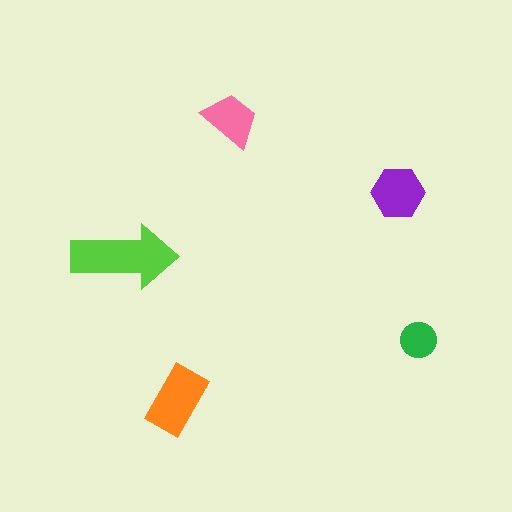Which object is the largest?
The lime arrow.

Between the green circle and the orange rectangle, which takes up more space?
The orange rectangle.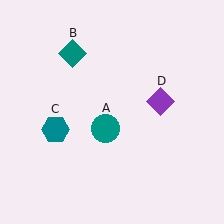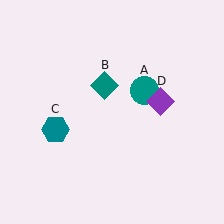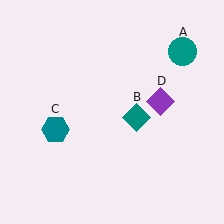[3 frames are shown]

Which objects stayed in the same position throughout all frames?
Teal hexagon (object C) and purple diamond (object D) remained stationary.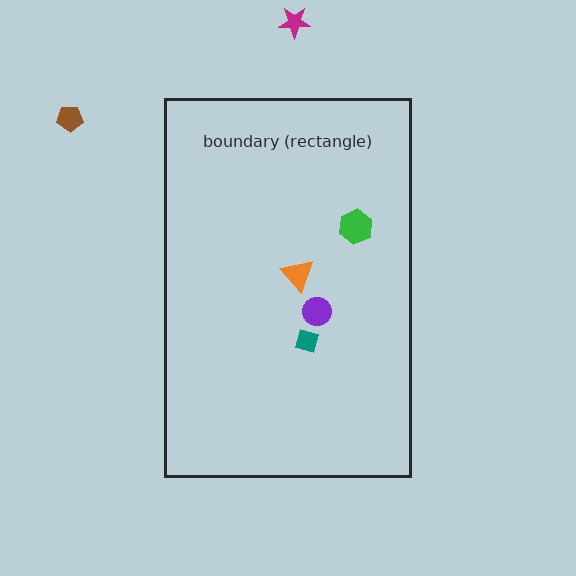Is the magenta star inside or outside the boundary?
Outside.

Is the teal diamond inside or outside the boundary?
Inside.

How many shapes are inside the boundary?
4 inside, 2 outside.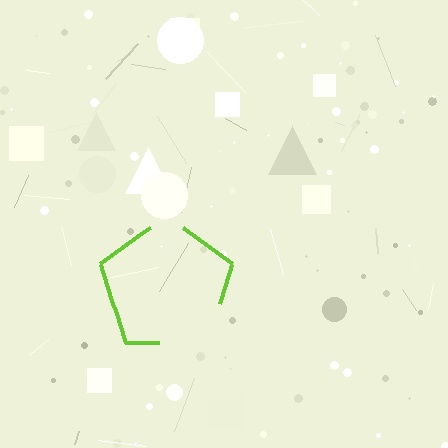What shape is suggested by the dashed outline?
The dashed outline suggests a pentagon.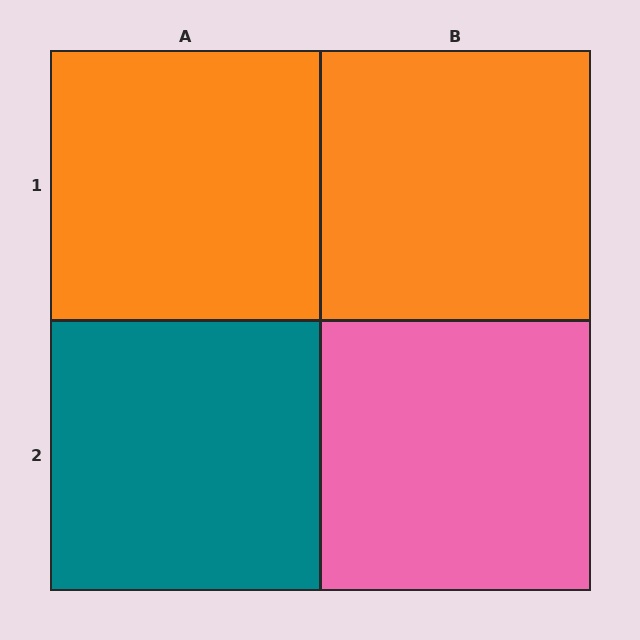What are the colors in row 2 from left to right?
Teal, pink.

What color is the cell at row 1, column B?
Orange.